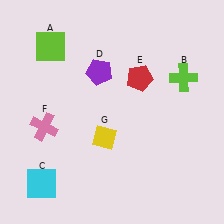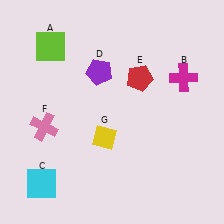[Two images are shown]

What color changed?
The cross (B) changed from lime in Image 1 to magenta in Image 2.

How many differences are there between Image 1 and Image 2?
There is 1 difference between the two images.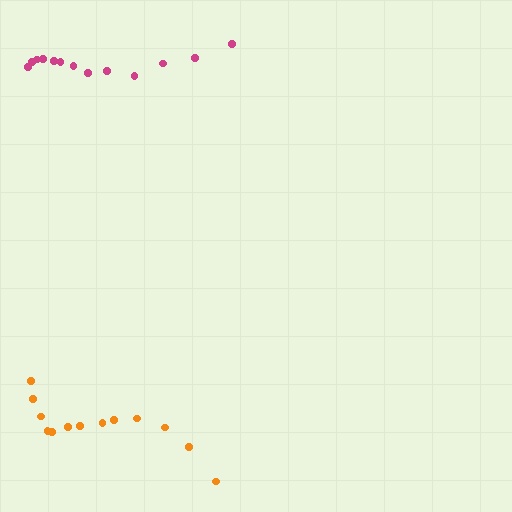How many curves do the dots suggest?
There are 2 distinct paths.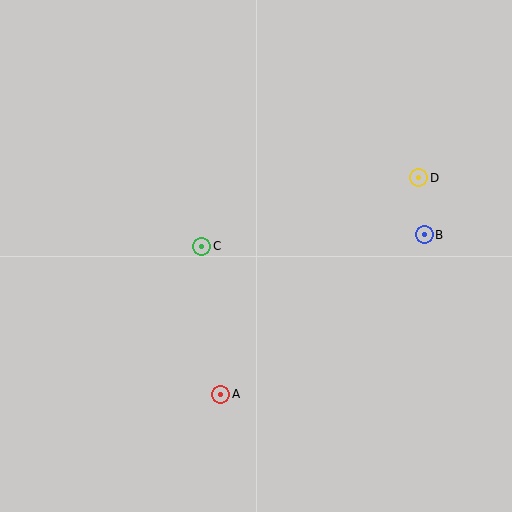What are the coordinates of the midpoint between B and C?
The midpoint between B and C is at (313, 241).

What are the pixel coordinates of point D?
Point D is at (419, 178).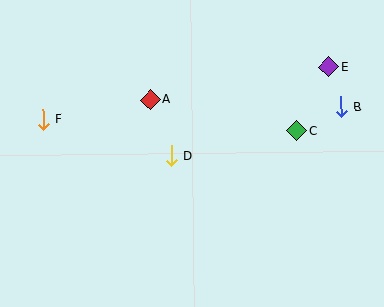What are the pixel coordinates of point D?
Point D is at (171, 156).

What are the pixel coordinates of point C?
Point C is at (297, 130).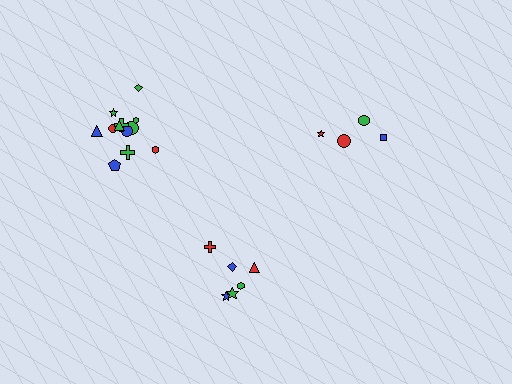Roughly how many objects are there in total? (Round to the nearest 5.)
Roughly 20 objects in total.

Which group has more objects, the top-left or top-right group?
The top-left group.